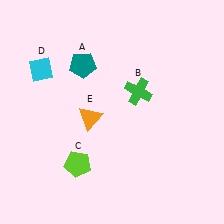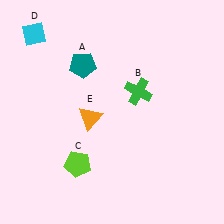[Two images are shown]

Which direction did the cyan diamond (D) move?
The cyan diamond (D) moved up.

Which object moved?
The cyan diamond (D) moved up.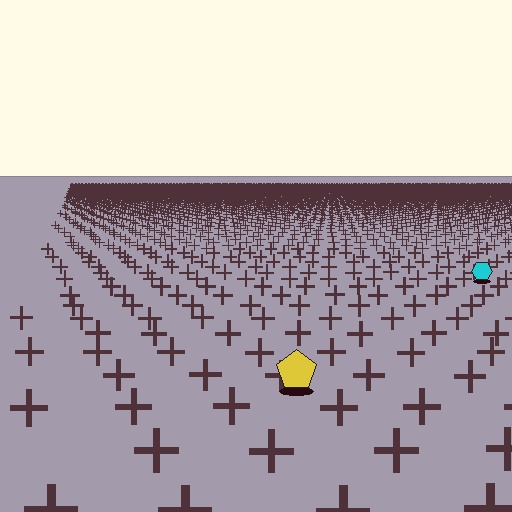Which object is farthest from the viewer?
The cyan hexagon is farthest from the viewer. It appears smaller and the ground texture around it is denser.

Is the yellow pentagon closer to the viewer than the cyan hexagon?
Yes. The yellow pentagon is closer — you can tell from the texture gradient: the ground texture is coarser near it.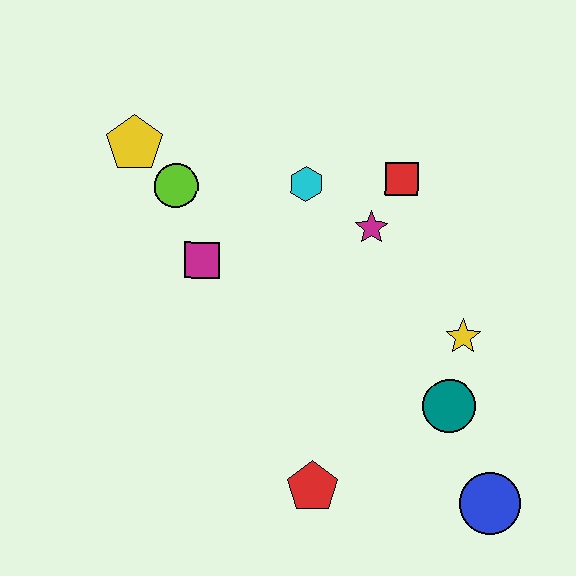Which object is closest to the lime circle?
The yellow pentagon is closest to the lime circle.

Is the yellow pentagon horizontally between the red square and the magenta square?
No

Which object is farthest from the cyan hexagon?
The blue circle is farthest from the cyan hexagon.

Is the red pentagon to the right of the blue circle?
No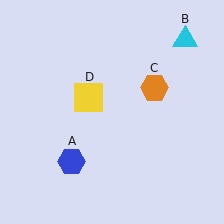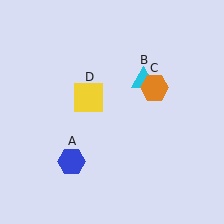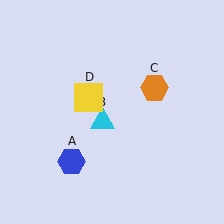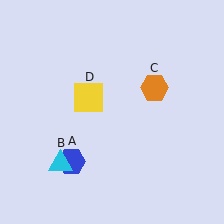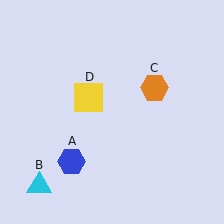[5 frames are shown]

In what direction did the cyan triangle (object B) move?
The cyan triangle (object B) moved down and to the left.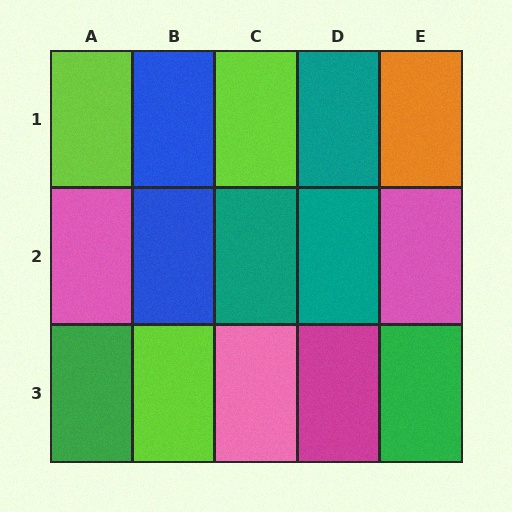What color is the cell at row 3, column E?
Green.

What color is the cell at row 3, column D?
Magenta.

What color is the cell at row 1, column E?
Orange.